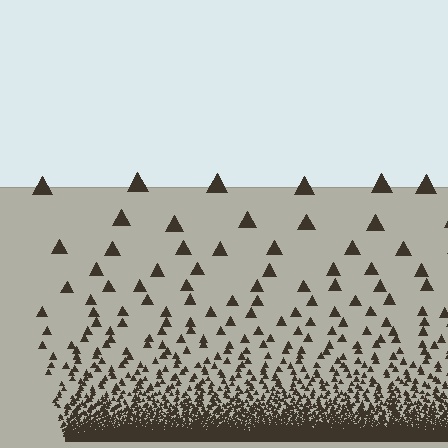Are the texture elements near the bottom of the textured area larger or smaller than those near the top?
Smaller. The gradient is inverted — elements near the bottom are smaller and denser.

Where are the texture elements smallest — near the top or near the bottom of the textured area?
Near the bottom.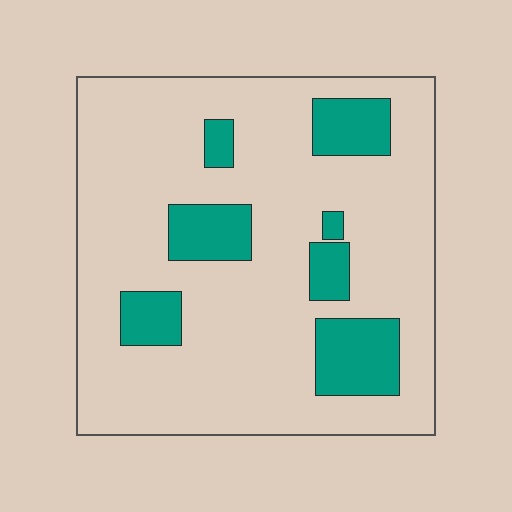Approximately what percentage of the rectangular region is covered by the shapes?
Approximately 20%.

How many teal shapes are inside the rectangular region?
7.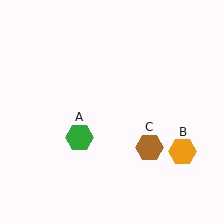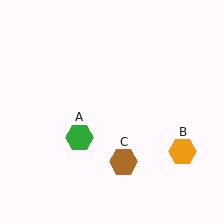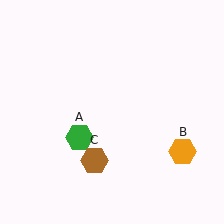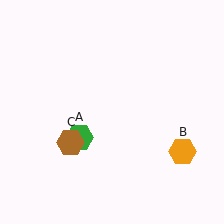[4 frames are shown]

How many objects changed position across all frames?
1 object changed position: brown hexagon (object C).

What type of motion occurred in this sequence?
The brown hexagon (object C) rotated clockwise around the center of the scene.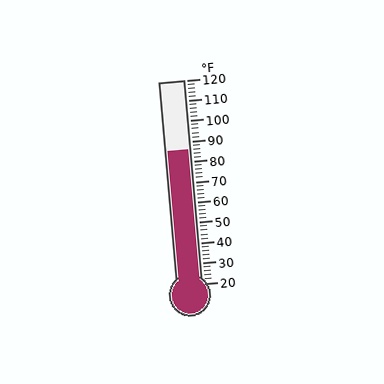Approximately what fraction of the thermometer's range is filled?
The thermometer is filled to approximately 65% of its range.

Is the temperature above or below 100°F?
The temperature is below 100°F.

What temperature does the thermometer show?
The thermometer shows approximately 86°F.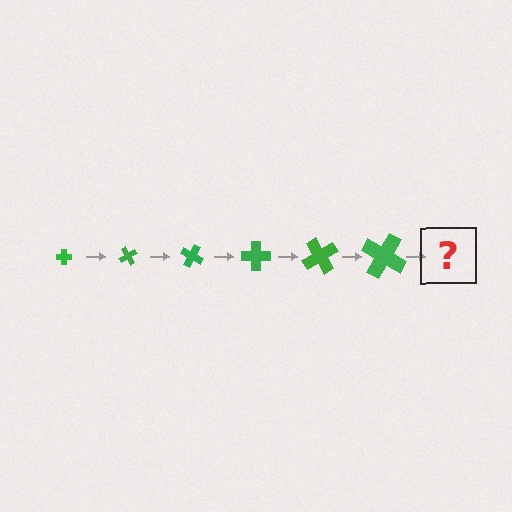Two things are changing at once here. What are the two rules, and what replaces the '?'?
The two rules are that the cross grows larger each step and it rotates 60 degrees each step. The '?' should be a cross, larger than the previous one and rotated 360 degrees from the start.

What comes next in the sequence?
The next element should be a cross, larger than the previous one and rotated 360 degrees from the start.